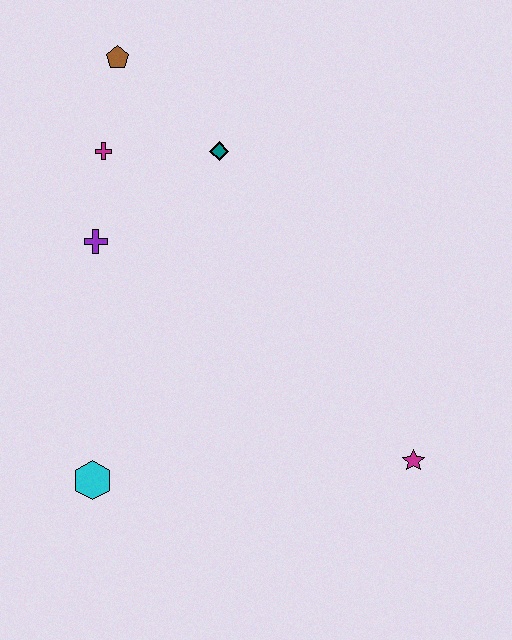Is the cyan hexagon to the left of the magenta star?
Yes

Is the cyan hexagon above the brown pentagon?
No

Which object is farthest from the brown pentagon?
The magenta star is farthest from the brown pentagon.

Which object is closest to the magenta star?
The cyan hexagon is closest to the magenta star.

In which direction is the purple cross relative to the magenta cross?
The purple cross is below the magenta cross.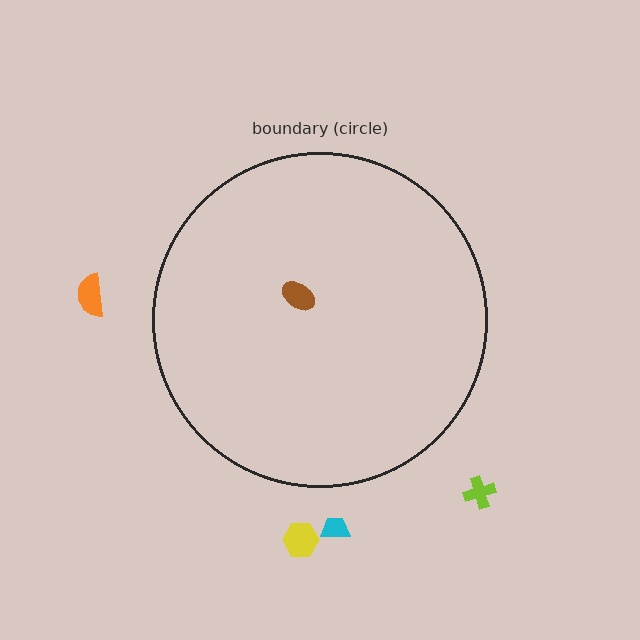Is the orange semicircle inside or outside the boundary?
Outside.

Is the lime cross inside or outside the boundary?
Outside.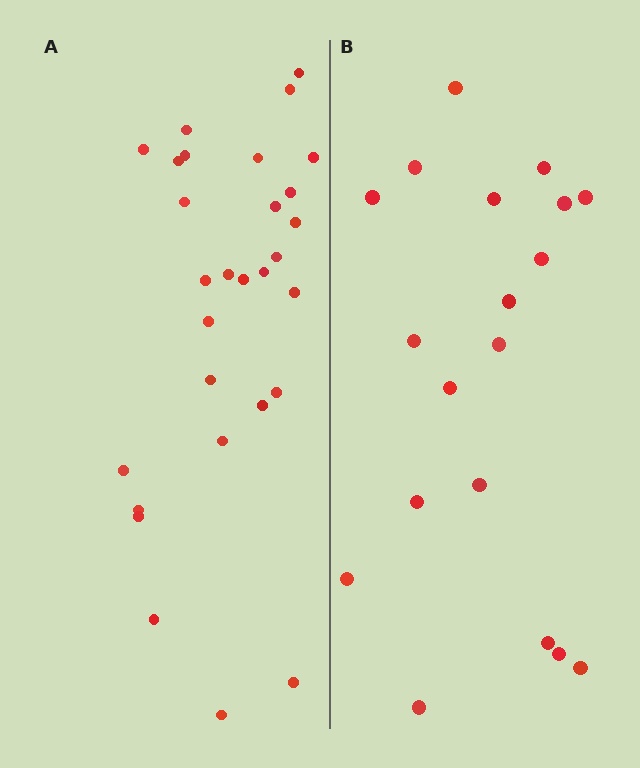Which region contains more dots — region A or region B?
Region A (the left region) has more dots.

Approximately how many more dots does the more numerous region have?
Region A has roughly 10 or so more dots than region B.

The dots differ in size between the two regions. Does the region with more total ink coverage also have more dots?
No. Region B has more total ink coverage because its dots are larger, but region A actually contains more individual dots. Total area can be misleading — the number of items is what matters here.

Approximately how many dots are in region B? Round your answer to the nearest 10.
About 20 dots. (The exact count is 19, which rounds to 20.)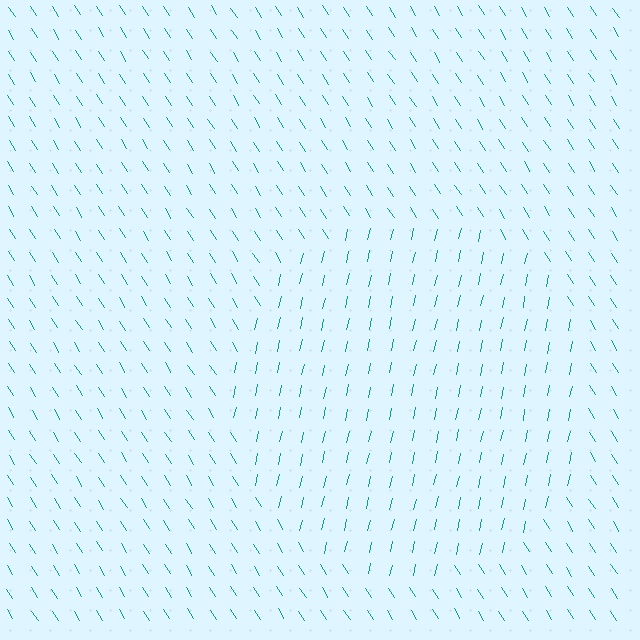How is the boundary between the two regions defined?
The boundary is defined purely by a change in line orientation (approximately 45 degrees difference). All lines are the same color and thickness.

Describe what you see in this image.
The image is filled with small teal line segments. A circle region in the image has lines oriented differently from the surrounding lines, creating a visible texture boundary.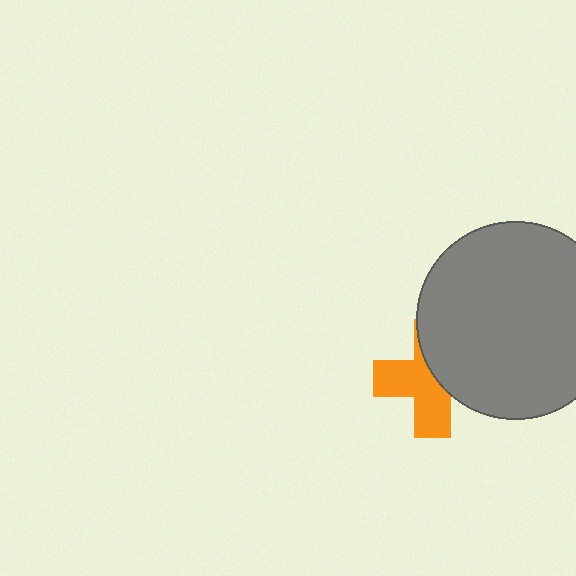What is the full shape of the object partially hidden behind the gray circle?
The partially hidden object is an orange cross.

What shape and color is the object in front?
The object in front is a gray circle.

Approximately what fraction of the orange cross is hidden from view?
Roughly 46% of the orange cross is hidden behind the gray circle.